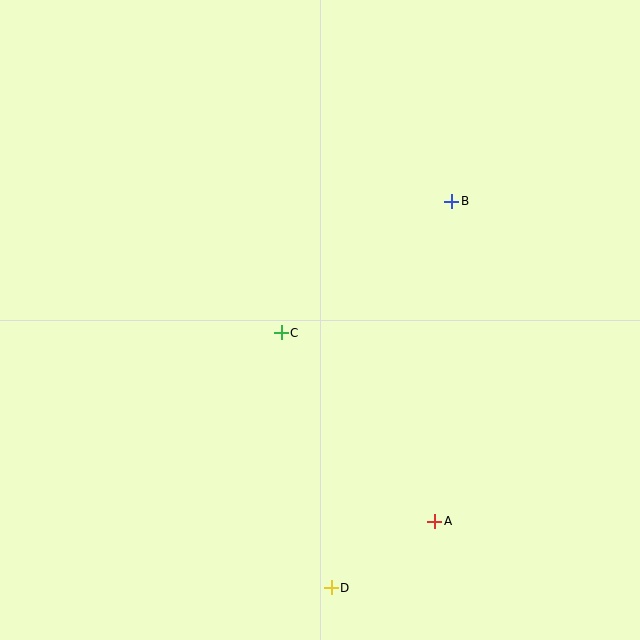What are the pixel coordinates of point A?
Point A is at (435, 521).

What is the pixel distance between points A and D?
The distance between A and D is 123 pixels.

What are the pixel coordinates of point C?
Point C is at (281, 333).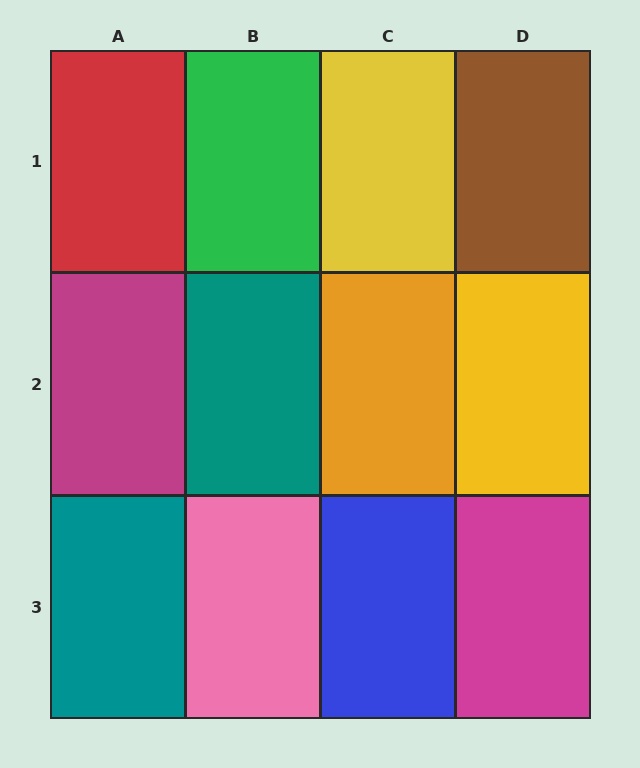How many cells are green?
1 cell is green.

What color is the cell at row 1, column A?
Red.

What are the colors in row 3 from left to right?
Teal, pink, blue, magenta.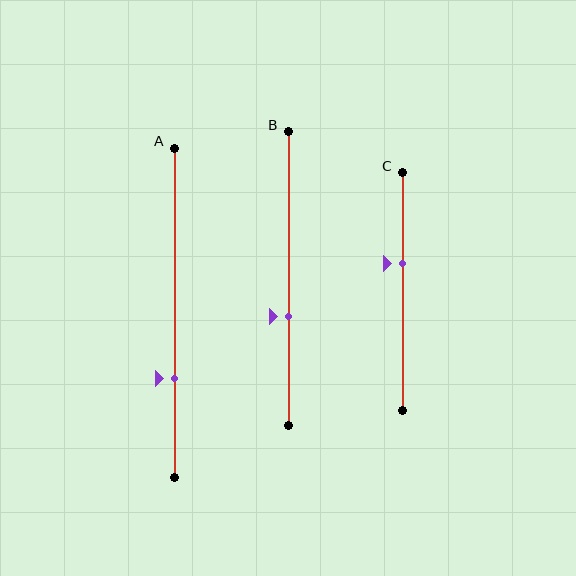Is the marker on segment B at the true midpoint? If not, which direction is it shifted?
No, the marker on segment B is shifted downward by about 13% of the segment length.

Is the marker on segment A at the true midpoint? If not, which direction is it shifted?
No, the marker on segment A is shifted downward by about 20% of the segment length.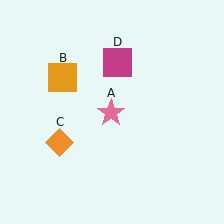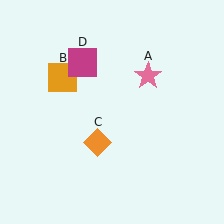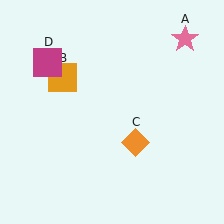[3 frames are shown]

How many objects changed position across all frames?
3 objects changed position: pink star (object A), orange diamond (object C), magenta square (object D).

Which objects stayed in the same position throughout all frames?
Orange square (object B) remained stationary.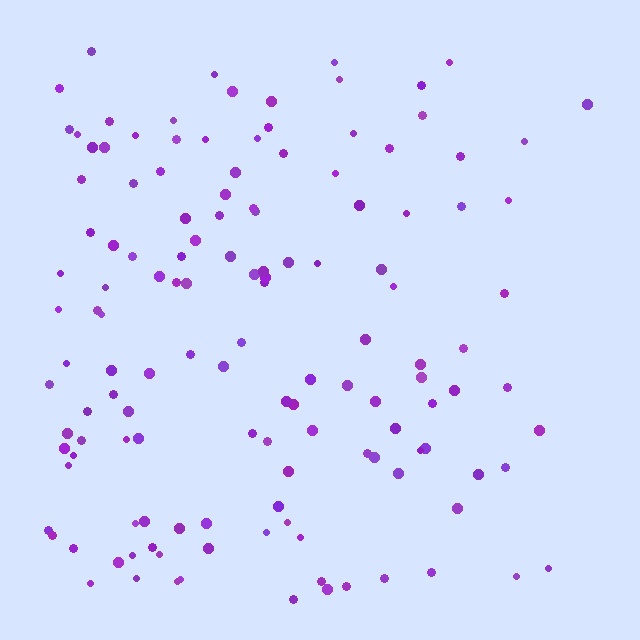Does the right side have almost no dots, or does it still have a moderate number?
Still a moderate number, just noticeably fewer than the left.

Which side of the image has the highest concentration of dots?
The left.